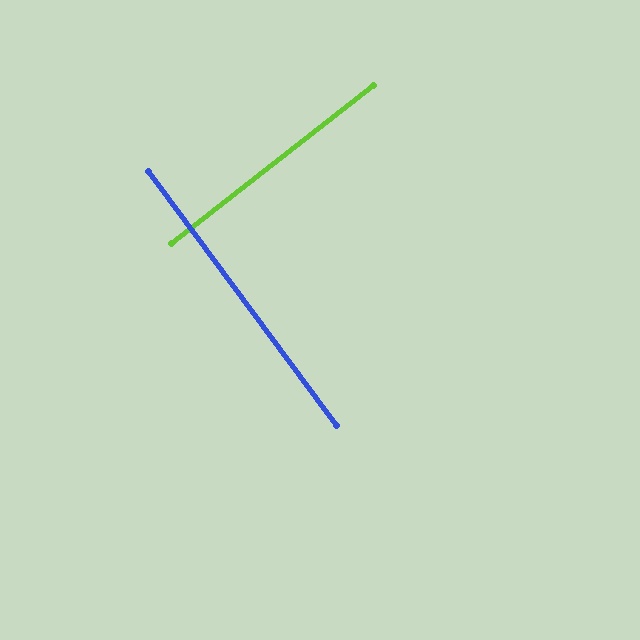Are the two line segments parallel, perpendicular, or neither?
Perpendicular — they meet at approximately 88°.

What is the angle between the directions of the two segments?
Approximately 88 degrees.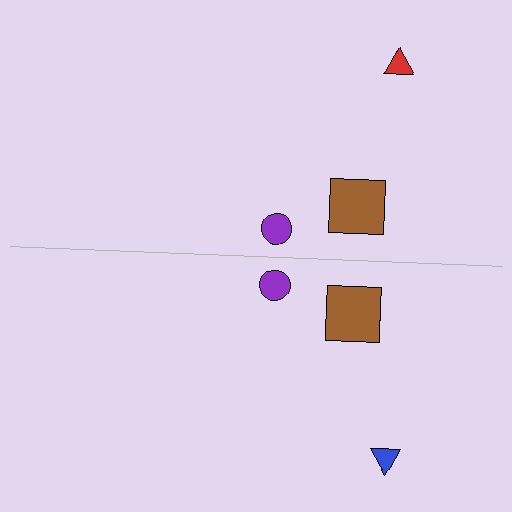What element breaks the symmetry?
The blue triangle on the bottom side breaks the symmetry — its mirror counterpart is red.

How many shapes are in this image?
There are 6 shapes in this image.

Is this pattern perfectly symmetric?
No, the pattern is not perfectly symmetric. The blue triangle on the bottom side breaks the symmetry — its mirror counterpart is red.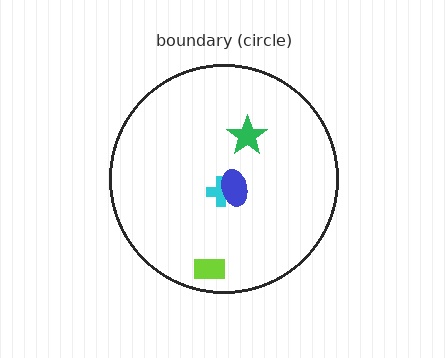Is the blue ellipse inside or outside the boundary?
Inside.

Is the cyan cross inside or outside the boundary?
Inside.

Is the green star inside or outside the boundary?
Inside.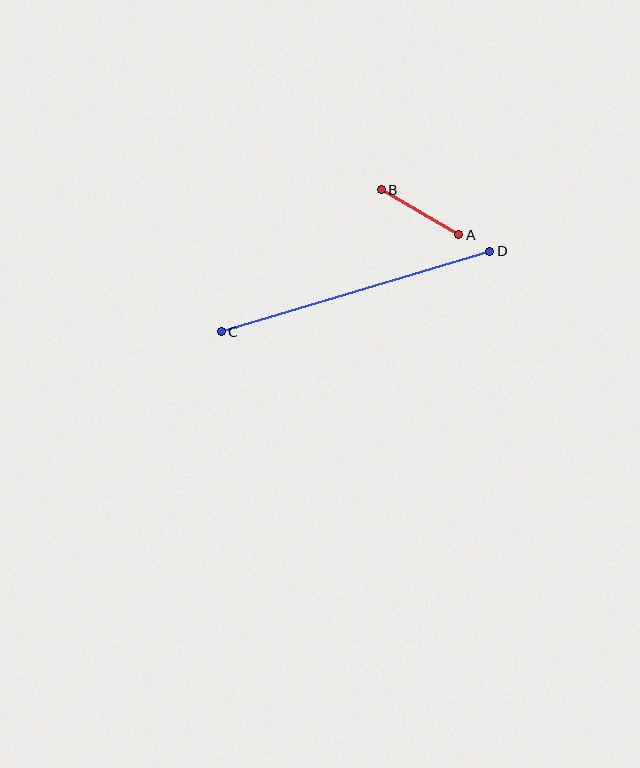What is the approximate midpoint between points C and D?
The midpoint is at approximately (355, 291) pixels.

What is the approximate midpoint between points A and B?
The midpoint is at approximately (420, 212) pixels.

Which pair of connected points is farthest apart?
Points C and D are farthest apart.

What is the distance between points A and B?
The distance is approximately 90 pixels.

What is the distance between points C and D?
The distance is approximately 280 pixels.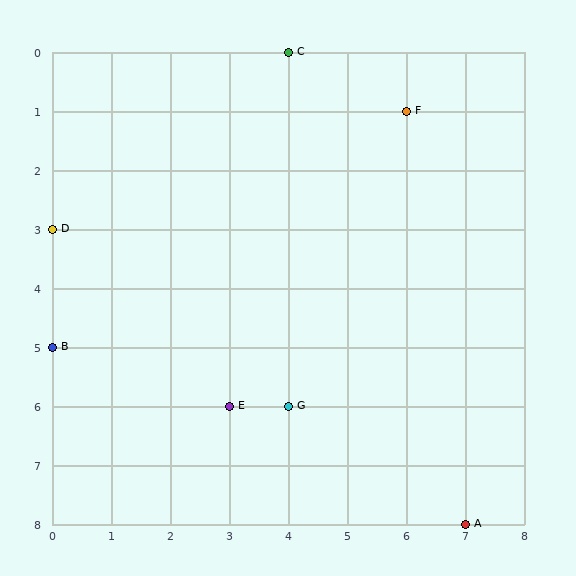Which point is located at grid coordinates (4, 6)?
Point G is at (4, 6).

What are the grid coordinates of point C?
Point C is at grid coordinates (4, 0).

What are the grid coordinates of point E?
Point E is at grid coordinates (3, 6).